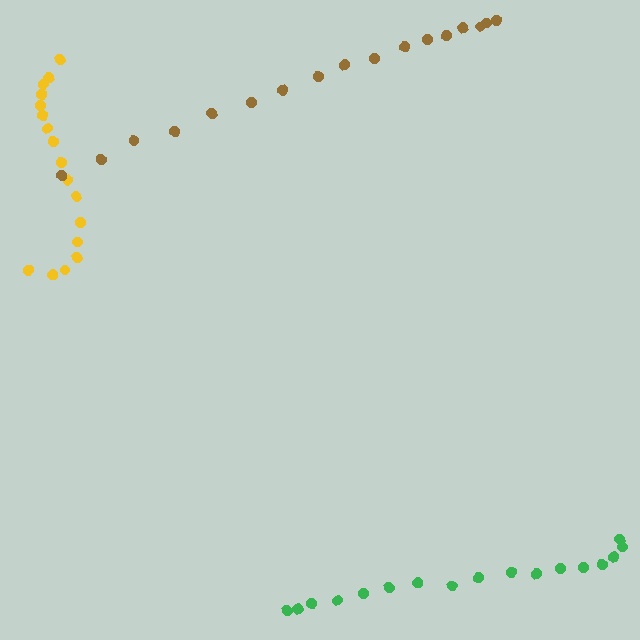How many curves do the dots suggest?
There are 3 distinct paths.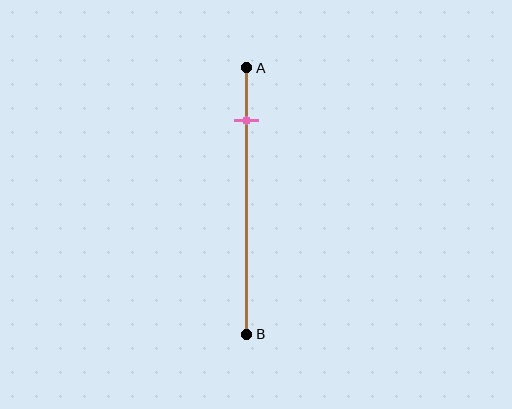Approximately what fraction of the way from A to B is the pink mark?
The pink mark is approximately 20% of the way from A to B.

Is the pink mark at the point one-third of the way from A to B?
No, the mark is at about 20% from A, not at the 33% one-third point.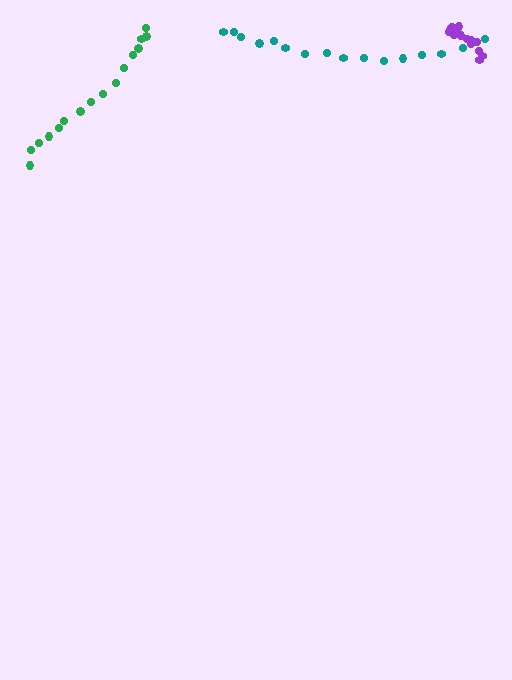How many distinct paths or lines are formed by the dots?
There are 3 distinct paths.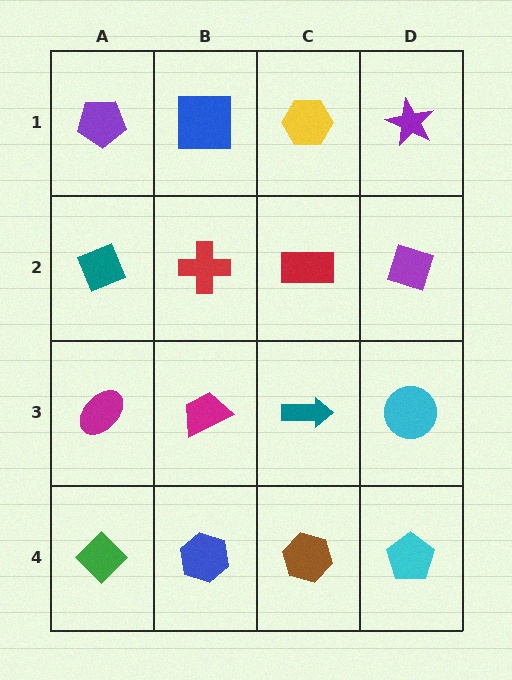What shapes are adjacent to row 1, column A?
A teal diamond (row 2, column A), a blue square (row 1, column B).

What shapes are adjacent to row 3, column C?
A red rectangle (row 2, column C), a brown hexagon (row 4, column C), a magenta trapezoid (row 3, column B), a cyan circle (row 3, column D).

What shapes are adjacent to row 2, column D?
A purple star (row 1, column D), a cyan circle (row 3, column D), a red rectangle (row 2, column C).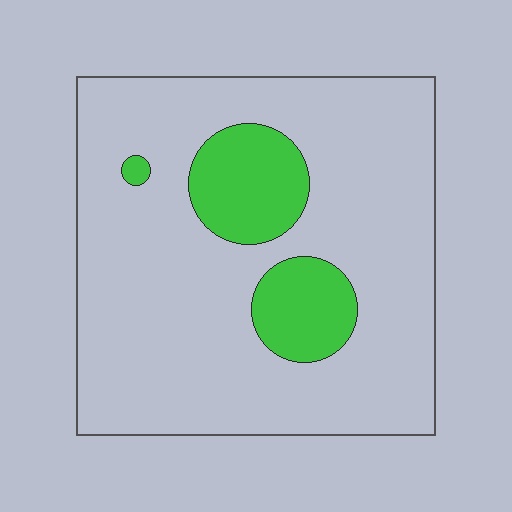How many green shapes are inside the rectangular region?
3.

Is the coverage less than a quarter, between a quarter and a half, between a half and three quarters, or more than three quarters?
Less than a quarter.